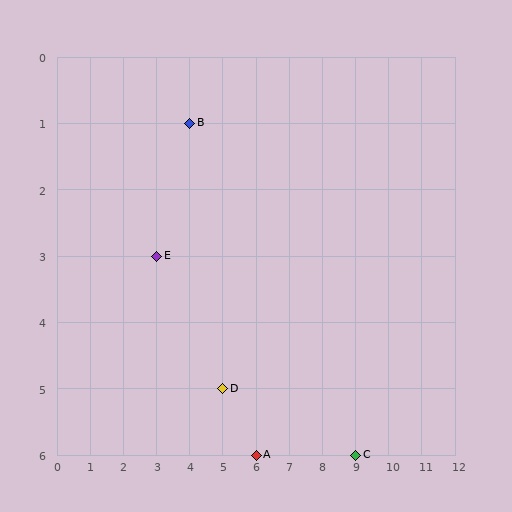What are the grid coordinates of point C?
Point C is at grid coordinates (9, 6).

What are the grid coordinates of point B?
Point B is at grid coordinates (4, 1).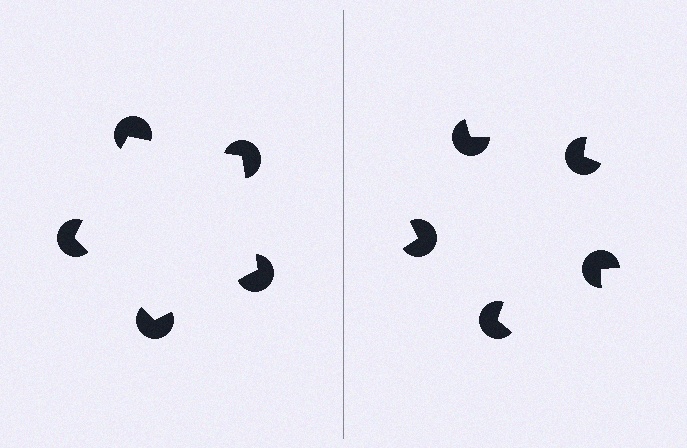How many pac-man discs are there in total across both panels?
10 — 5 on each side.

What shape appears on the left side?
An illusory pentagon.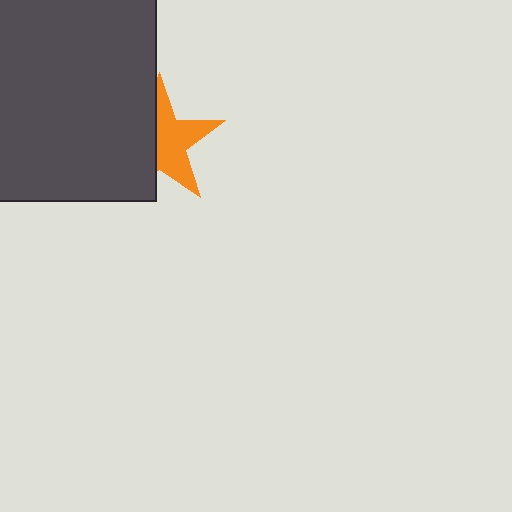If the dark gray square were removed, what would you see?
You would see the complete orange star.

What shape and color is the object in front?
The object in front is a dark gray square.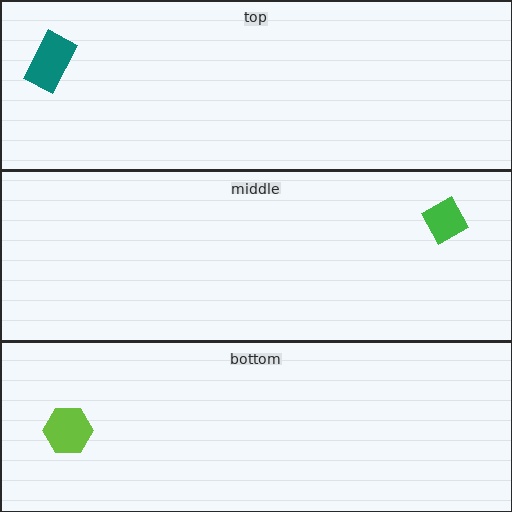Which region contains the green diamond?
The middle region.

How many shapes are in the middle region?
1.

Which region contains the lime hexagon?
The bottom region.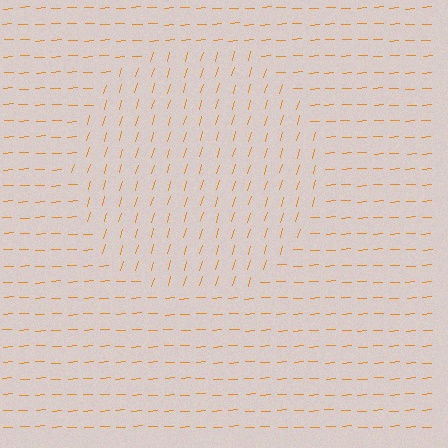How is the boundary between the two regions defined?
The boundary is defined purely by a change in line orientation (approximately 71 degrees difference). All lines are the same color and thickness.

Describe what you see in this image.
The image is filled with small orange line segments. A circle region in the image has lines oriented differently from the surrounding lines, creating a visible texture boundary.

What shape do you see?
I see a circle.